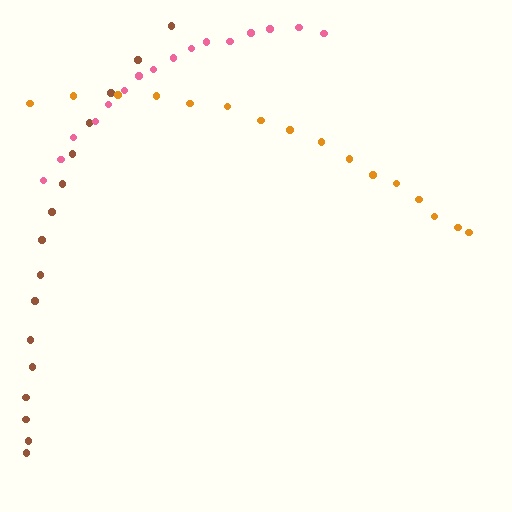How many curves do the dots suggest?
There are 3 distinct paths.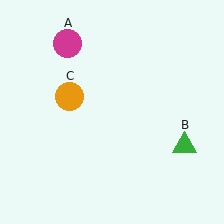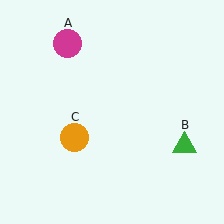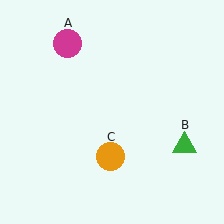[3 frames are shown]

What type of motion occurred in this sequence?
The orange circle (object C) rotated counterclockwise around the center of the scene.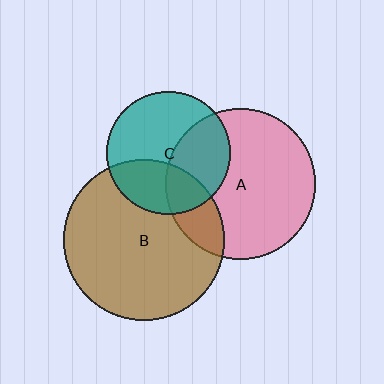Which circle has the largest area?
Circle B (brown).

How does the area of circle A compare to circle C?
Approximately 1.5 times.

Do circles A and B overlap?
Yes.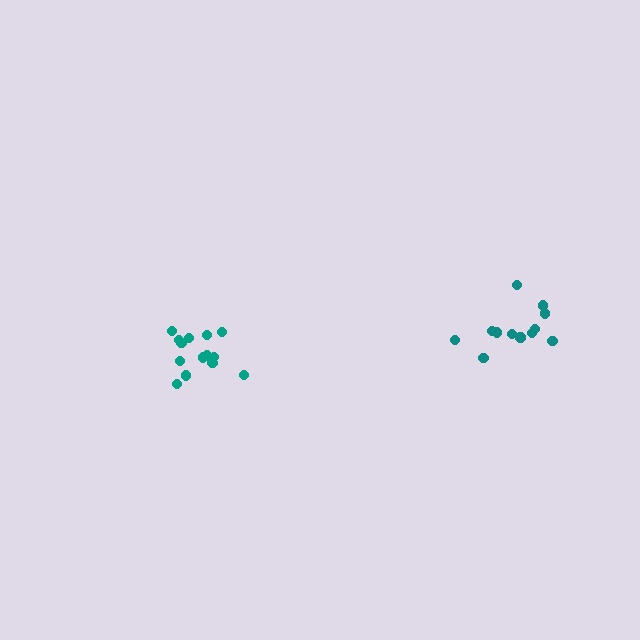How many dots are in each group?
Group 1: 14 dots, Group 2: 12 dots (26 total).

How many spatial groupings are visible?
There are 2 spatial groupings.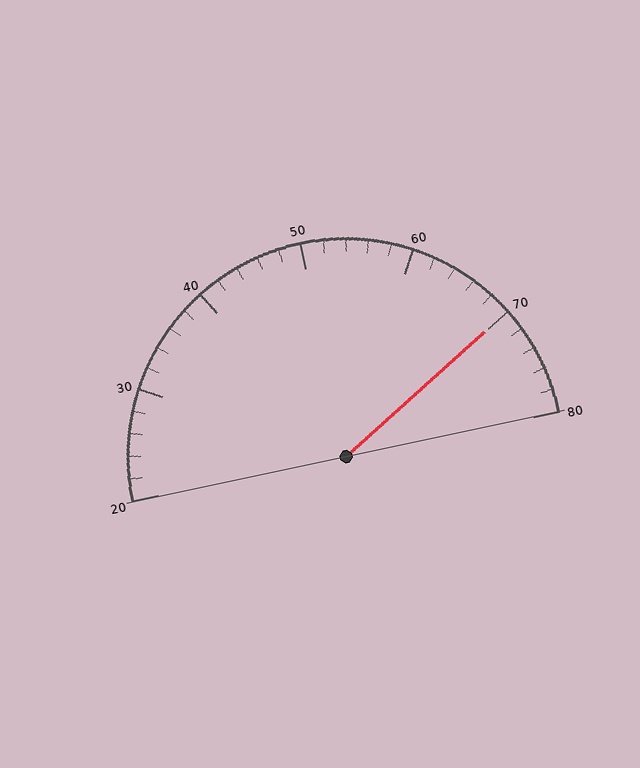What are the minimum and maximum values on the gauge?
The gauge ranges from 20 to 80.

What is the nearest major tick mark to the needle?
The nearest major tick mark is 70.